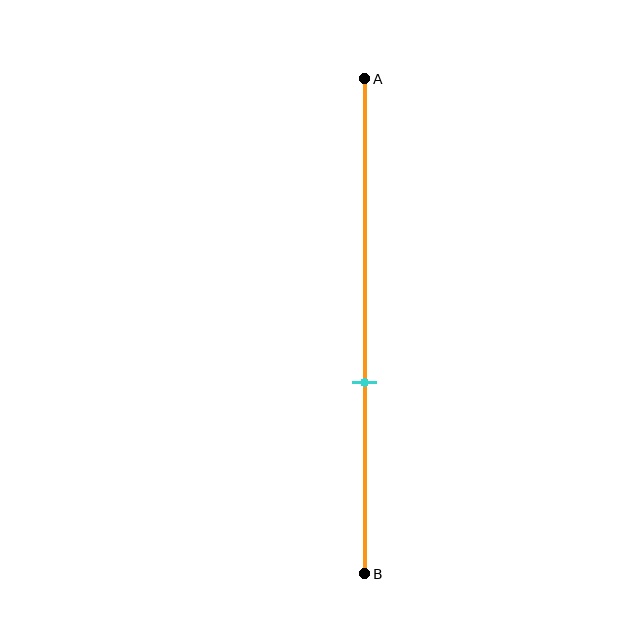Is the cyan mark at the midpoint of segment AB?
No, the mark is at about 60% from A, not at the 50% midpoint.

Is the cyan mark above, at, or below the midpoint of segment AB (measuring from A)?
The cyan mark is below the midpoint of segment AB.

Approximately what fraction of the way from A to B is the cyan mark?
The cyan mark is approximately 60% of the way from A to B.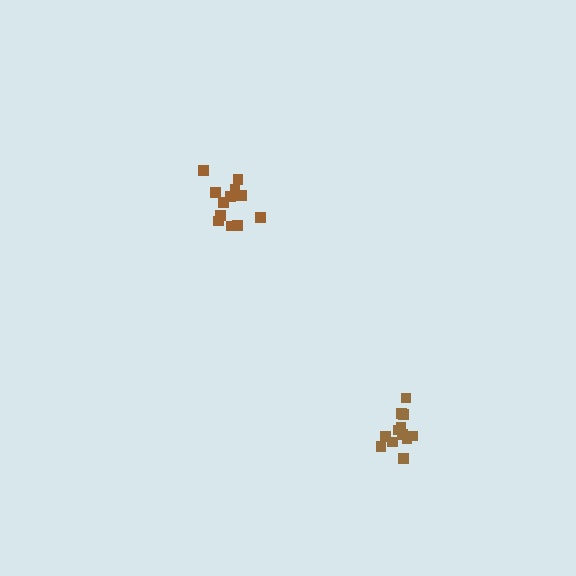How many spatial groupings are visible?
There are 2 spatial groupings.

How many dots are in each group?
Group 1: 12 dots, Group 2: 12 dots (24 total).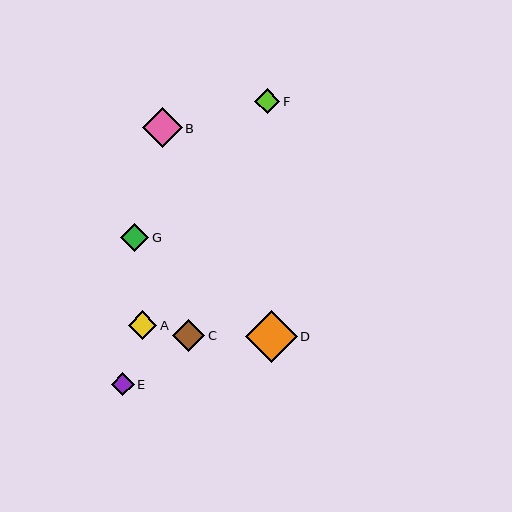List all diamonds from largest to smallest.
From largest to smallest: D, B, C, A, G, F, E.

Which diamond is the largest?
Diamond D is the largest with a size of approximately 52 pixels.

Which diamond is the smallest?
Diamond E is the smallest with a size of approximately 23 pixels.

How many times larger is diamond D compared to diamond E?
Diamond D is approximately 2.3 times the size of diamond E.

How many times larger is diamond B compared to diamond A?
Diamond B is approximately 1.4 times the size of diamond A.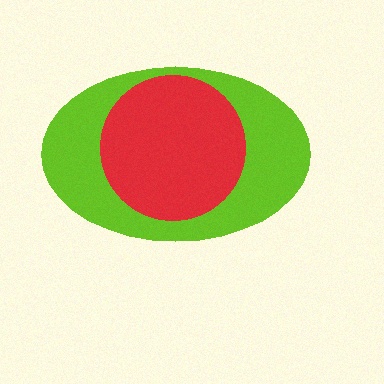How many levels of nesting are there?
2.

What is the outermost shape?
The lime ellipse.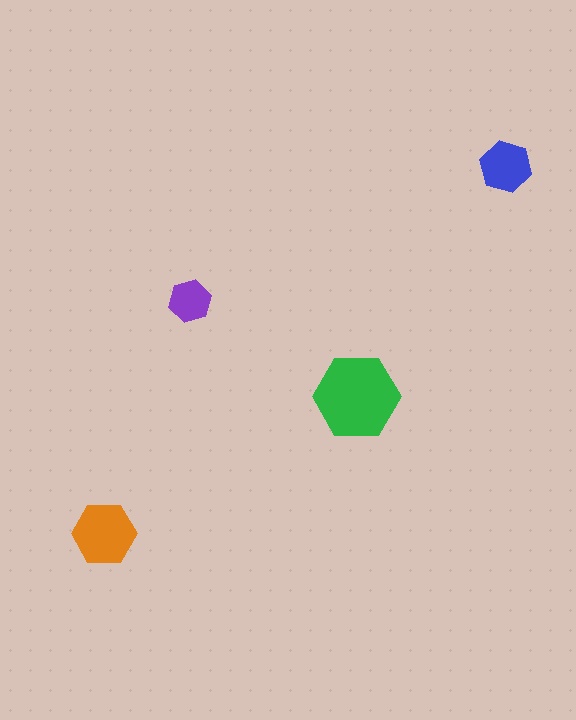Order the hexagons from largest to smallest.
the green one, the orange one, the blue one, the purple one.